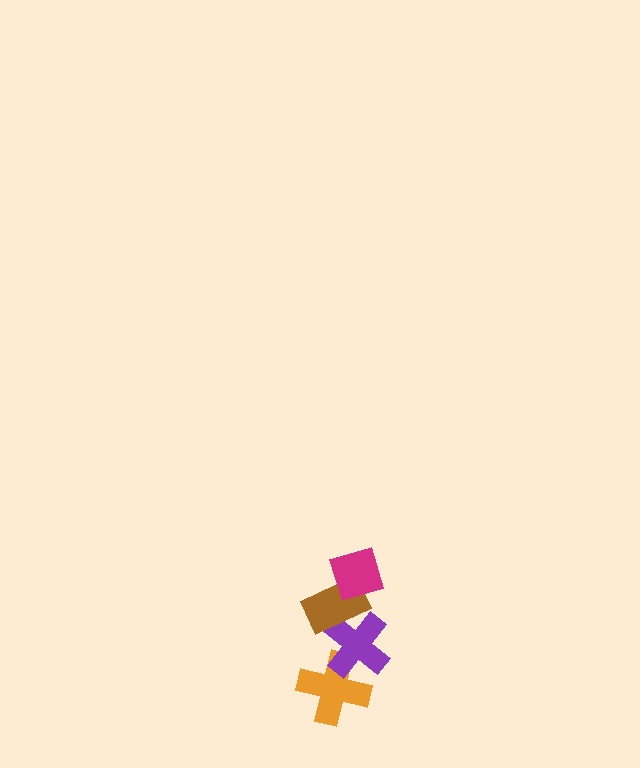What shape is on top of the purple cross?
The brown rectangle is on top of the purple cross.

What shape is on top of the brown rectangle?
The magenta diamond is on top of the brown rectangle.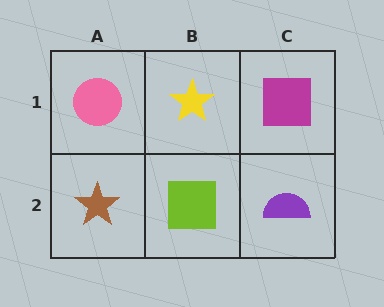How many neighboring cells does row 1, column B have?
3.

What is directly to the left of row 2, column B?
A brown star.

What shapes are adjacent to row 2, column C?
A magenta square (row 1, column C), a lime square (row 2, column B).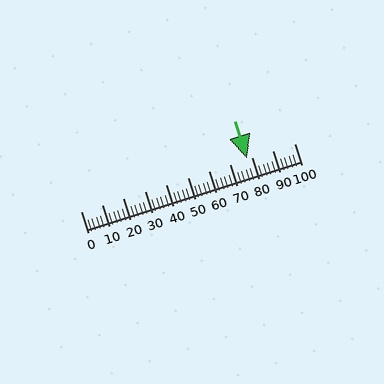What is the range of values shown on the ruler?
The ruler shows values from 0 to 100.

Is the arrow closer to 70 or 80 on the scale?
The arrow is closer to 80.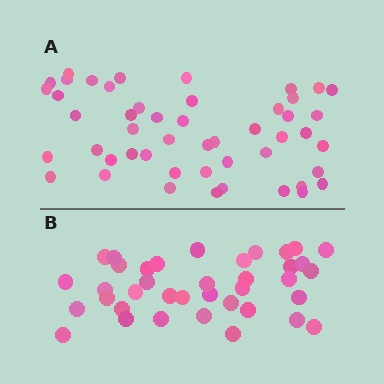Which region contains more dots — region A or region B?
Region A (the top region) has more dots.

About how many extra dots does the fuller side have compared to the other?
Region A has roughly 12 or so more dots than region B.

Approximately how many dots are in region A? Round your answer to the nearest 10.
About 50 dots. (The exact count is 49, which rounds to 50.)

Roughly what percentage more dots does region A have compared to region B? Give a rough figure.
About 30% more.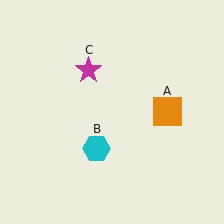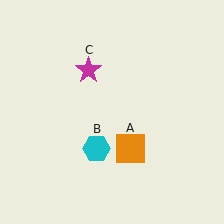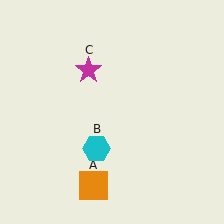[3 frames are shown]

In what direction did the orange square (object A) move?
The orange square (object A) moved down and to the left.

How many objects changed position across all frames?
1 object changed position: orange square (object A).